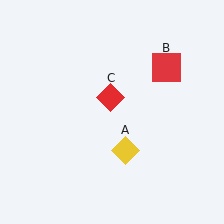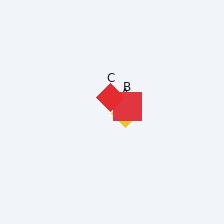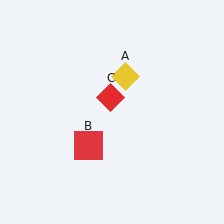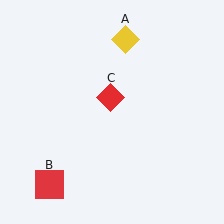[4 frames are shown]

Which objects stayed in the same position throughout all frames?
Red diamond (object C) remained stationary.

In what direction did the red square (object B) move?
The red square (object B) moved down and to the left.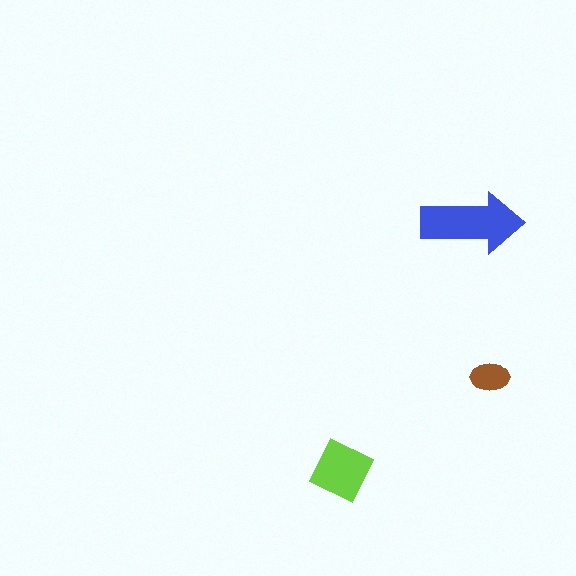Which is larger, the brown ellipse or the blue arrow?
The blue arrow.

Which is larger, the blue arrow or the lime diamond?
The blue arrow.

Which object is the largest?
The blue arrow.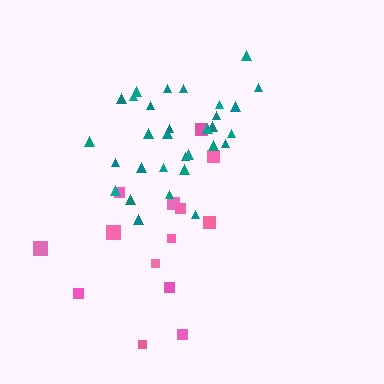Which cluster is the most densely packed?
Teal.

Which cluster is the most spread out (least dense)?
Pink.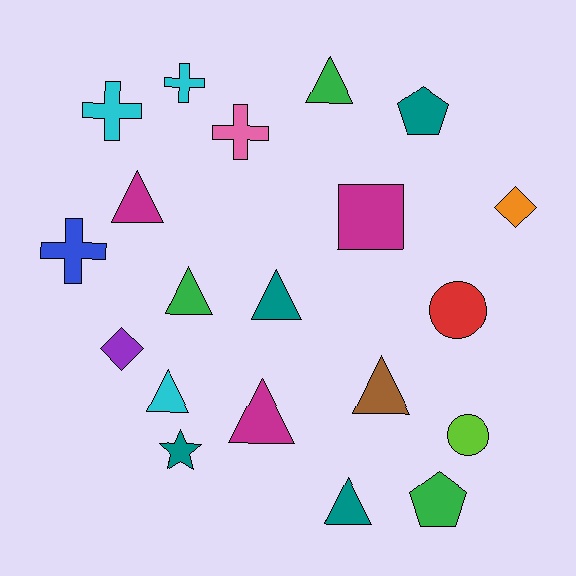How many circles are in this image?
There are 2 circles.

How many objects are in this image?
There are 20 objects.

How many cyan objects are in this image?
There are 3 cyan objects.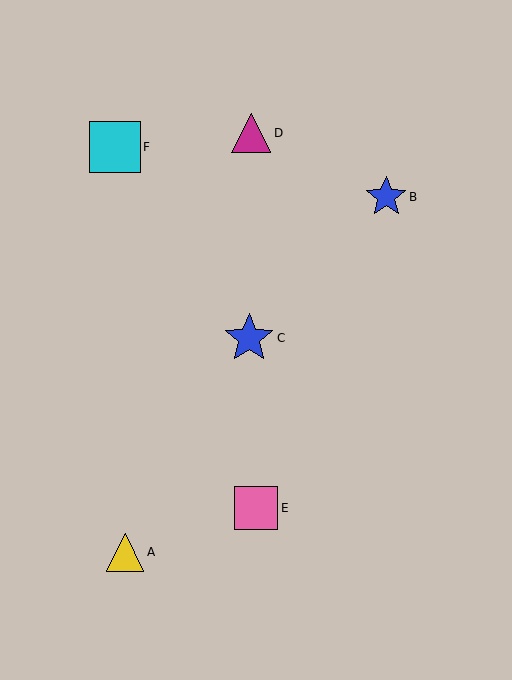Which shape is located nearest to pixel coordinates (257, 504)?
The pink square (labeled E) at (256, 508) is nearest to that location.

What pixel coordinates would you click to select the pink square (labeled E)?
Click at (256, 508) to select the pink square E.